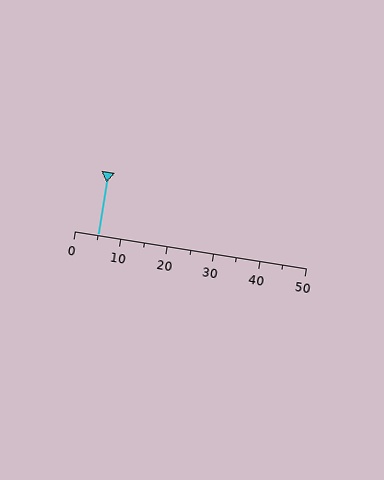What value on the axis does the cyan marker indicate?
The marker indicates approximately 5.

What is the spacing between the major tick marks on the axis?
The major ticks are spaced 10 apart.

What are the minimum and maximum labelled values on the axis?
The axis runs from 0 to 50.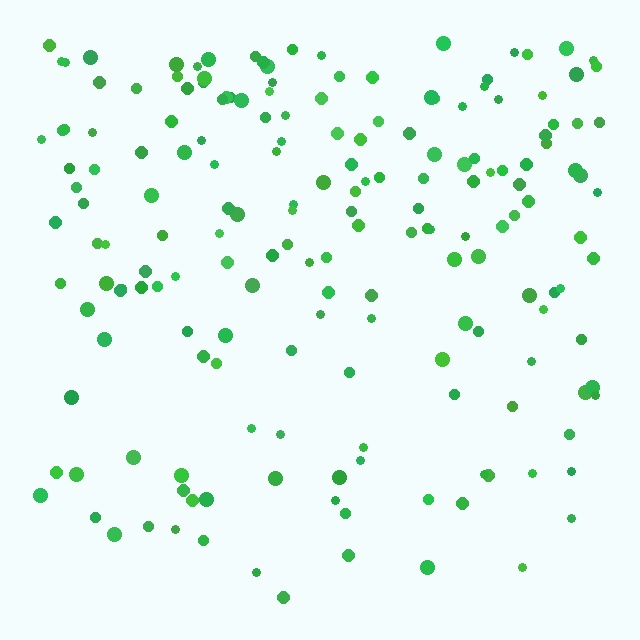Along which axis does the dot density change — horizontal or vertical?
Vertical.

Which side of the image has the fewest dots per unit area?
The bottom.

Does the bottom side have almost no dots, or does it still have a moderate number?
Still a moderate number, just noticeably fewer than the top.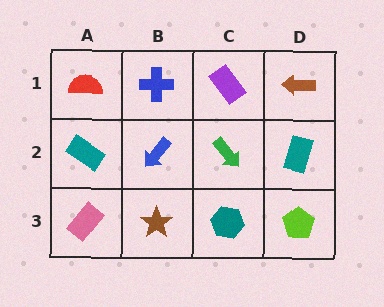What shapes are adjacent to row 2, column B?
A blue cross (row 1, column B), a brown star (row 3, column B), a teal rectangle (row 2, column A), a green arrow (row 2, column C).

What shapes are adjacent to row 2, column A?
A red semicircle (row 1, column A), a pink rectangle (row 3, column A), a blue arrow (row 2, column B).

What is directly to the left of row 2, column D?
A green arrow.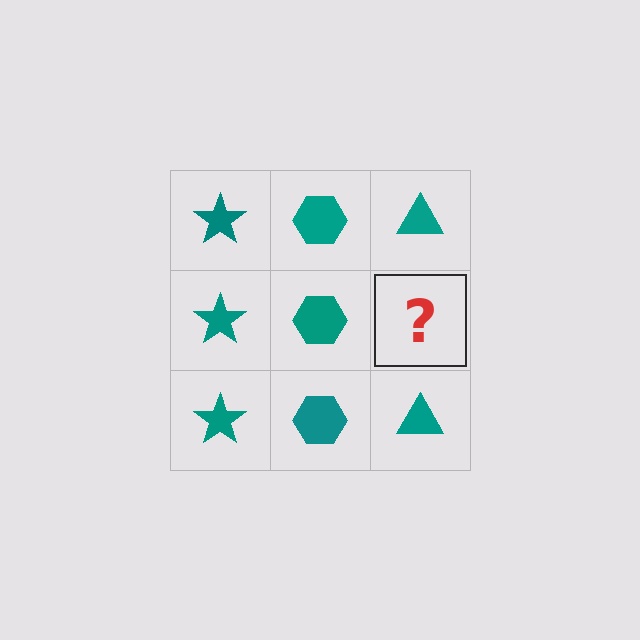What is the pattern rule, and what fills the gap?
The rule is that each column has a consistent shape. The gap should be filled with a teal triangle.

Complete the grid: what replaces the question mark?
The question mark should be replaced with a teal triangle.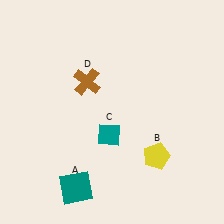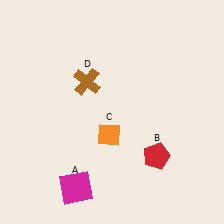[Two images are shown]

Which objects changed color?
A changed from teal to magenta. B changed from yellow to red. C changed from teal to orange.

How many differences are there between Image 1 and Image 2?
There are 3 differences between the two images.